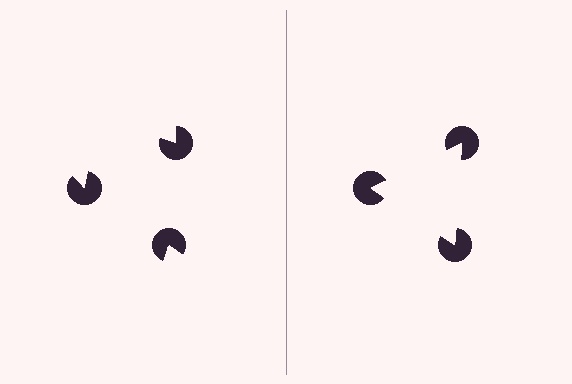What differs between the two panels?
The pac-man discs are positioned identically on both sides; only the wedge orientations differ. On the right they align to a triangle; on the left they are misaligned.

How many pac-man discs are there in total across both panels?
6 — 3 on each side.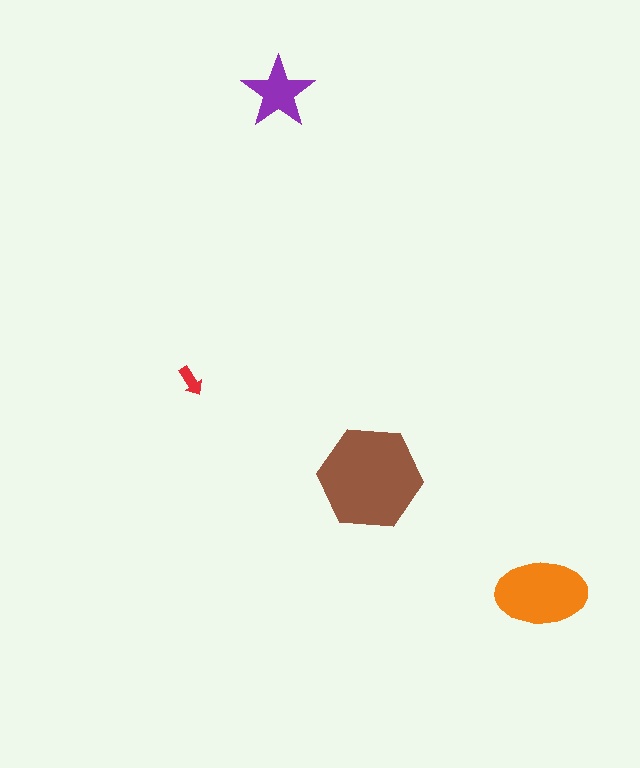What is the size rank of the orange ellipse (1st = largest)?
2nd.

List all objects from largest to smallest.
The brown hexagon, the orange ellipse, the purple star, the red arrow.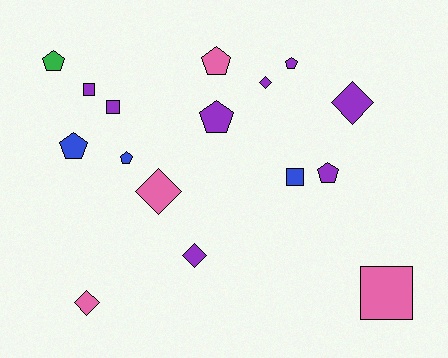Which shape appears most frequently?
Pentagon, with 7 objects.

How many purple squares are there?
There are 2 purple squares.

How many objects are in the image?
There are 16 objects.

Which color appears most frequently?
Purple, with 8 objects.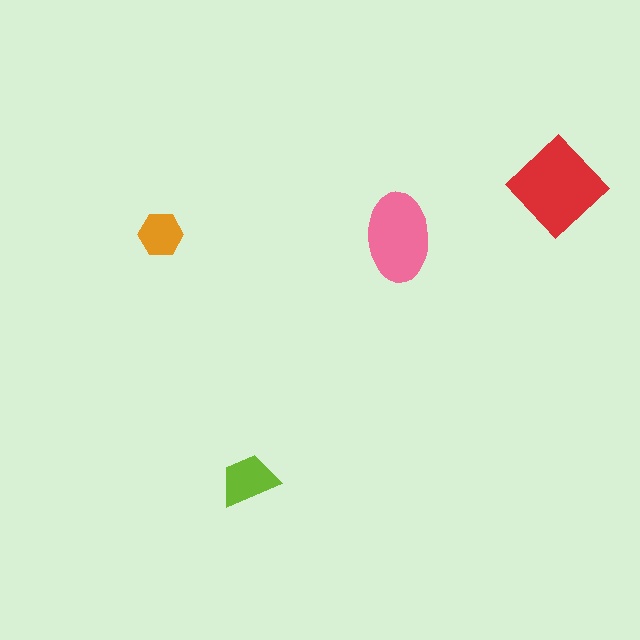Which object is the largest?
The red diamond.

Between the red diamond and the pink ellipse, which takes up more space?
The red diamond.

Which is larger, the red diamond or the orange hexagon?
The red diamond.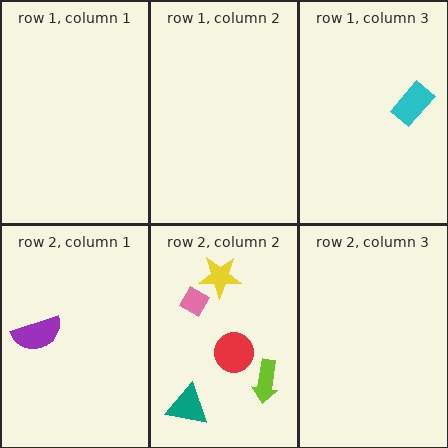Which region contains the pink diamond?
The row 2, column 2 region.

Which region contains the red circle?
The row 2, column 2 region.